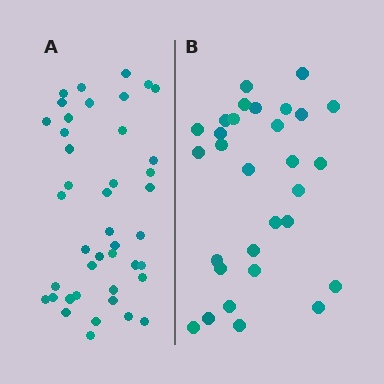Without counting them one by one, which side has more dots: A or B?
Region A (the left region) has more dots.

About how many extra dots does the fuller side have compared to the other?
Region A has roughly 12 or so more dots than region B.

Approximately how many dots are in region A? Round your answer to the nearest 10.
About 40 dots. (The exact count is 42, which rounds to 40.)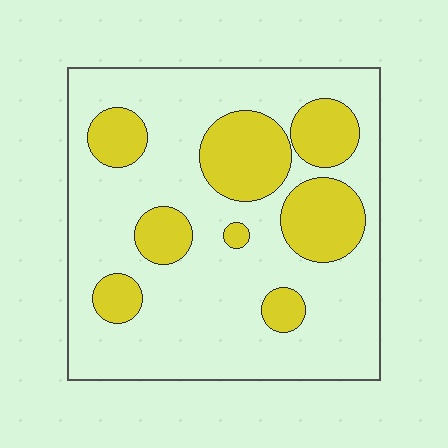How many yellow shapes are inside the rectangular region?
8.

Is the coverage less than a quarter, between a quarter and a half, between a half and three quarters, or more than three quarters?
Between a quarter and a half.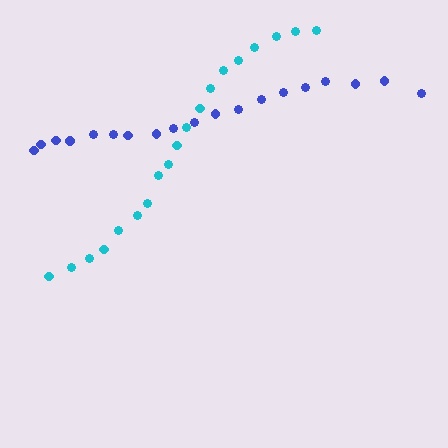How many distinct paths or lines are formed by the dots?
There are 2 distinct paths.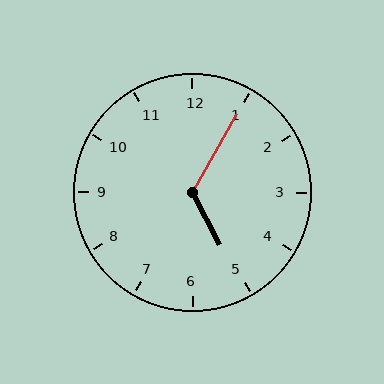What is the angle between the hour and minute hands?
Approximately 122 degrees.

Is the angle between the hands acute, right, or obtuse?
It is obtuse.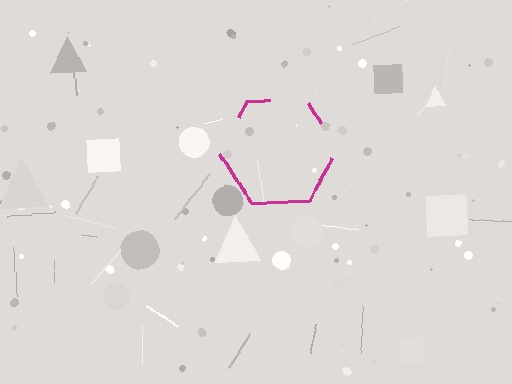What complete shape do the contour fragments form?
The contour fragments form a hexagon.